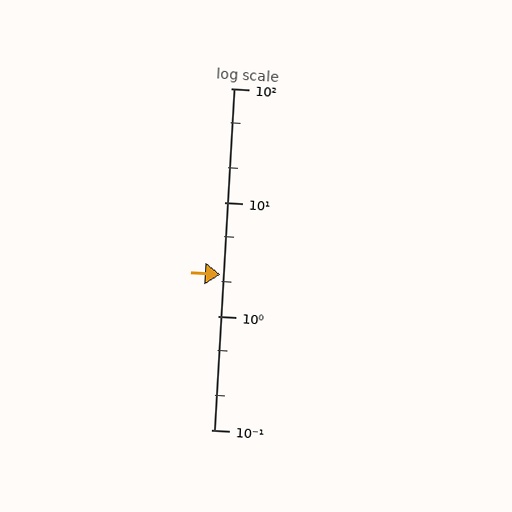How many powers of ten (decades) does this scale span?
The scale spans 3 decades, from 0.1 to 100.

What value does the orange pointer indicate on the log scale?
The pointer indicates approximately 2.3.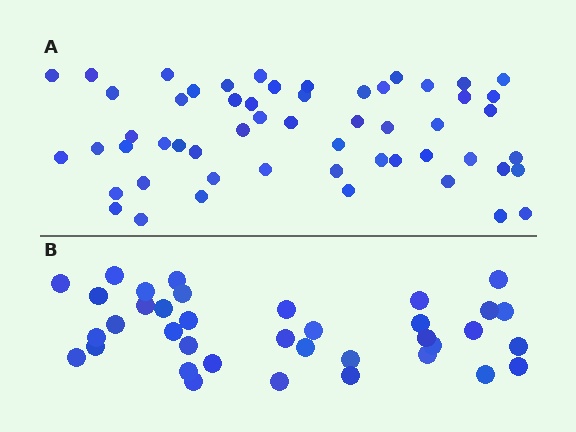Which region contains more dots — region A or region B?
Region A (the top region) has more dots.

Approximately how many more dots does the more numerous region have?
Region A has approximately 20 more dots than region B.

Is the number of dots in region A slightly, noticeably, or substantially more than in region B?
Region A has substantially more. The ratio is roughly 1.5 to 1.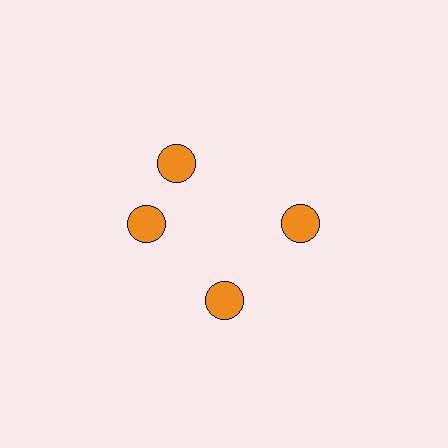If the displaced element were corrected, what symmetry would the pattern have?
It would have 4-fold rotational symmetry — the pattern would map onto itself every 90 degrees.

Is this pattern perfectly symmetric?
No. The 4 orange circles are arranged in a ring, but one element near the 12 o'clock position is rotated out of alignment along the ring, breaking the 4-fold rotational symmetry.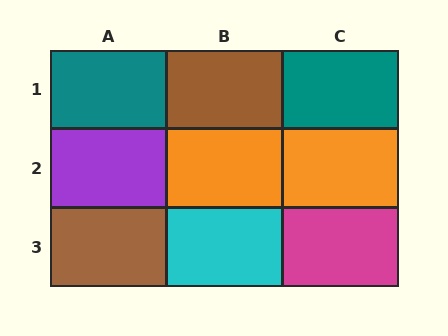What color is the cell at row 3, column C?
Magenta.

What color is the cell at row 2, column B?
Orange.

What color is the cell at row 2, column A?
Purple.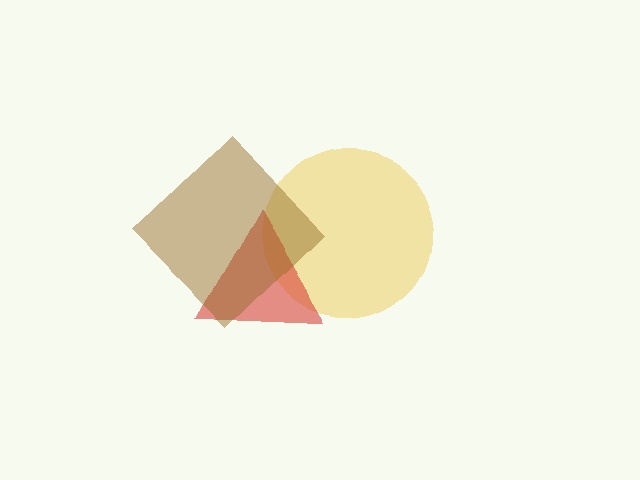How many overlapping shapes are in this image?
There are 3 overlapping shapes in the image.